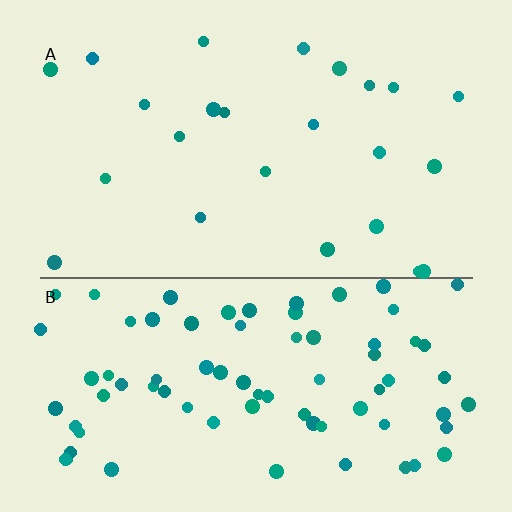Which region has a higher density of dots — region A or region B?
B (the bottom).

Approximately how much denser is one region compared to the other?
Approximately 3.3× — region B over region A.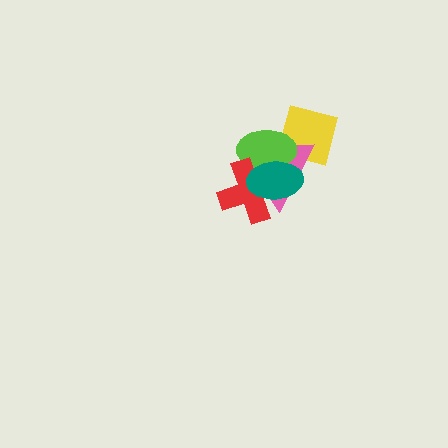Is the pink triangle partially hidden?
Yes, it is partially covered by another shape.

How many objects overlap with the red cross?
3 objects overlap with the red cross.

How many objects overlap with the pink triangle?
4 objects overlap with the pink triangle.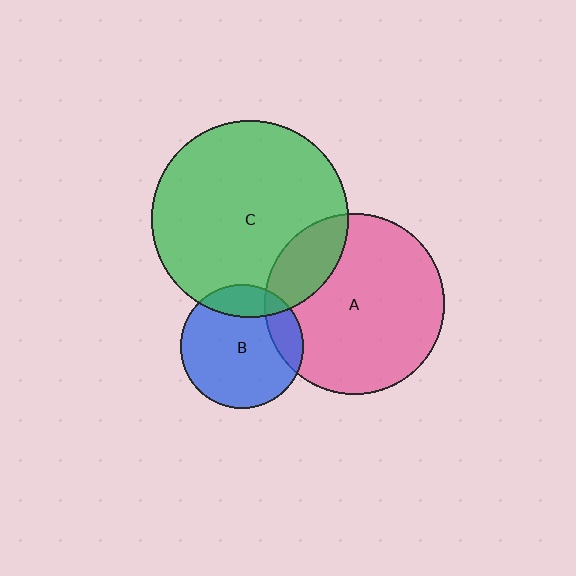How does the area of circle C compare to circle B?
Approximately 2.5 times.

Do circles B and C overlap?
Yes.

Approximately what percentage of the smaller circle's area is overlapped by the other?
Approximately 15%.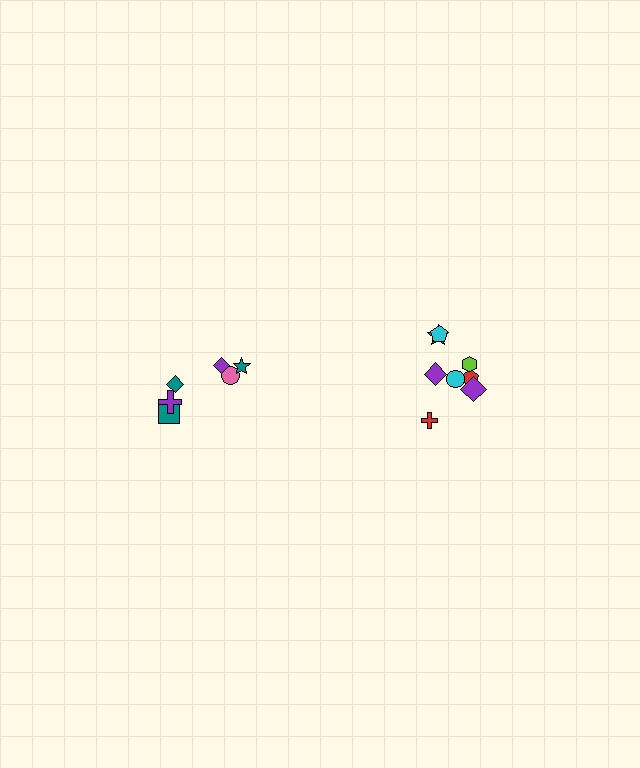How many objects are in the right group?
There are 8 objects.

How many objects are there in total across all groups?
There are 14 objects.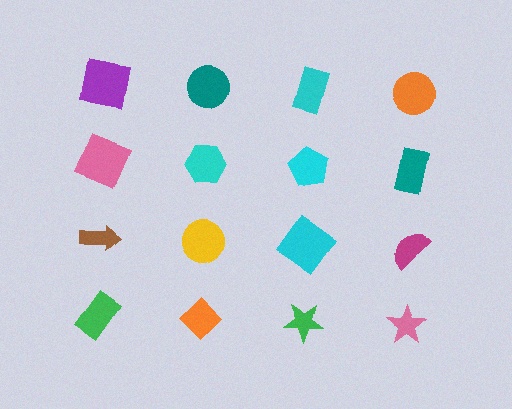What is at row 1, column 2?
A teal circle.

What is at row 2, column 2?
A cyan hexagon.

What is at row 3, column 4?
A magenta semicircle.